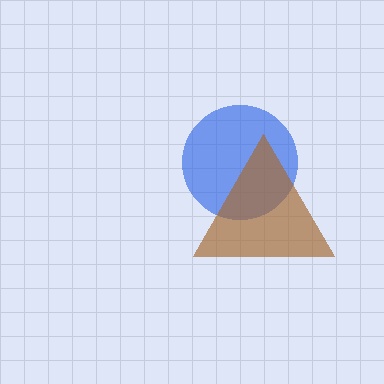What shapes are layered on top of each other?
The layered shapes are: a blue circle, a brown triangle.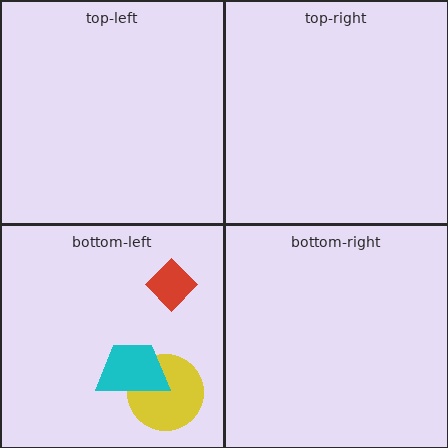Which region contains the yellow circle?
The bottom-left region.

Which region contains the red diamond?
The bottom-left region.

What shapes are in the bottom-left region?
The red diamond, the yellow circle, the cyan trapezoid.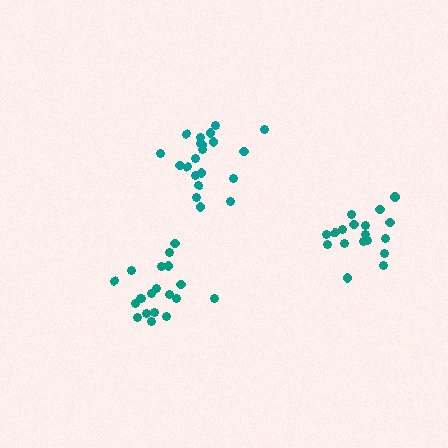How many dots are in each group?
Group 1: 20 dots, Group 2: 18 dots, Group 3: 21 dots (59 total).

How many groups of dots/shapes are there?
There are 3 groups.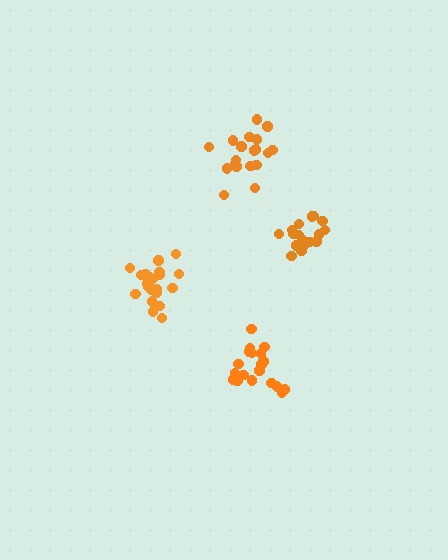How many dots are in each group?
Group 1: 21 dots, Group 2: 20 dots, Group 3: 17 dots, Group 4: 21 dots (79 total).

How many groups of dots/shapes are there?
There are 4 groups.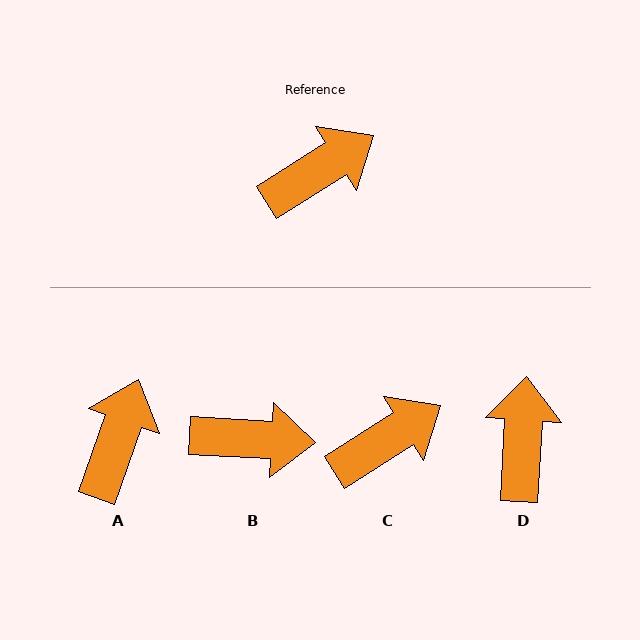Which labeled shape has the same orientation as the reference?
C.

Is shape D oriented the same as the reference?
No, it is off by about 55 degrees.